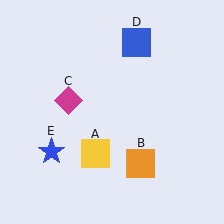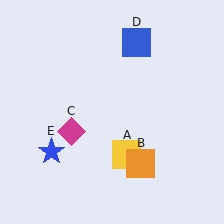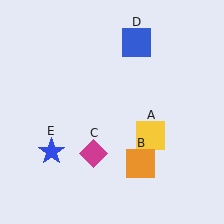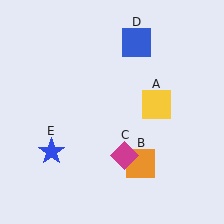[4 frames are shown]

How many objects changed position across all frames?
2 objects changed position: yellow square (object A), magenta diamond (object C).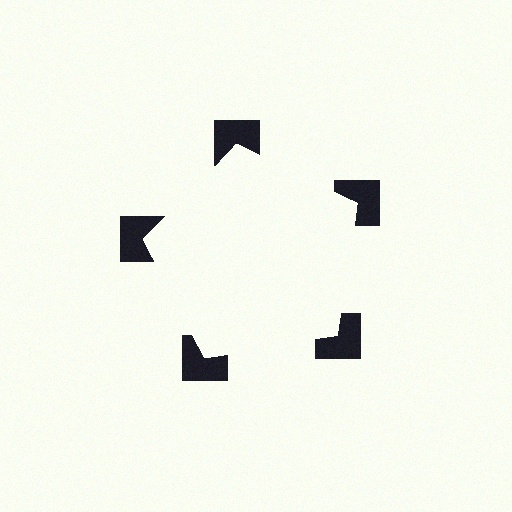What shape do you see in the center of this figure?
An illusory pentagon — its edges are inferred from the aligned wedge cuts in the notched squares, not physically drawn.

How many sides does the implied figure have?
5 sides.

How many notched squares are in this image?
There are 5 — one at each vertex of the illusory pentagon.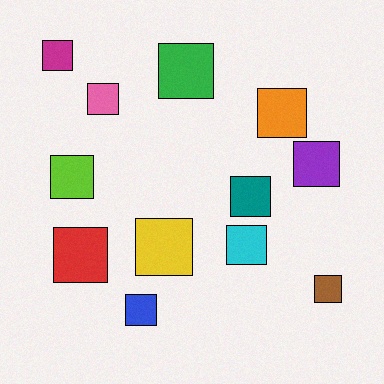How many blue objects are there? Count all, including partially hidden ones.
There is 1 blue object.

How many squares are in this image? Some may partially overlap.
There are 12 squares.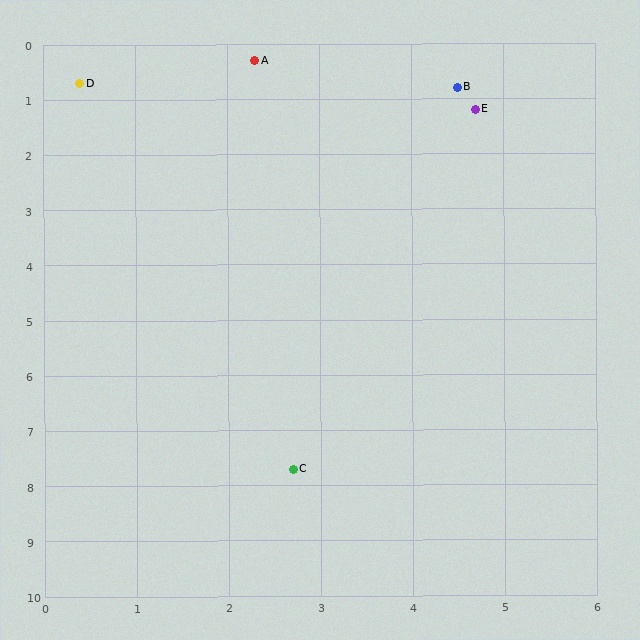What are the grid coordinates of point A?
Point A is at approximately (2.3, 0.3).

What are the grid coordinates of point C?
Point C is at approximately (2.7, 7.7).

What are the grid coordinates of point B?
Point B is at approximately (4.5, 0.8).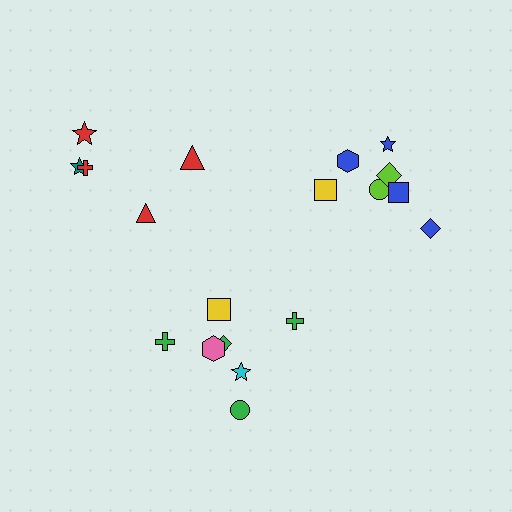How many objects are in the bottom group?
There are 7 objects.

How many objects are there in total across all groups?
There are 19 objects.